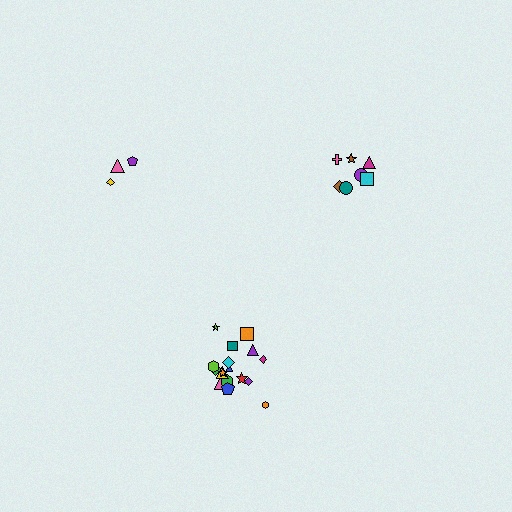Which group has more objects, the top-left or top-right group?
The top-right group.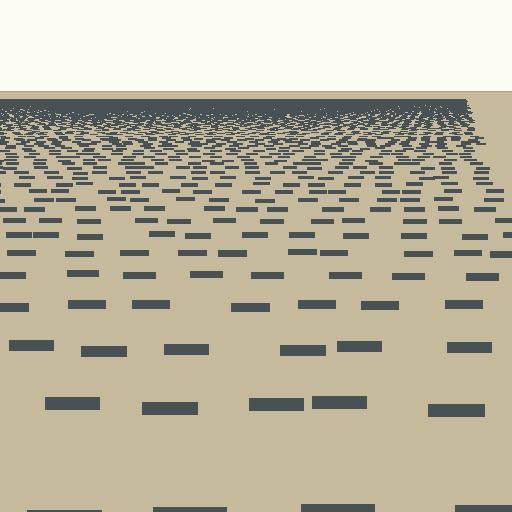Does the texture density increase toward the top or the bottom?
Density increases toward the top.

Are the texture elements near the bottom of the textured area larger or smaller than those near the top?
Larger. Near the bottom, elements are closer to the viewer and appear at a bigger on-screen size.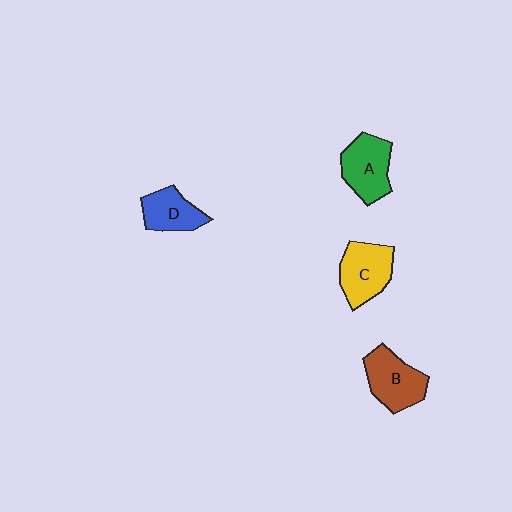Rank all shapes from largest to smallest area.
From largest to smallest: B (brown), A (green), C (yellow), D (blue).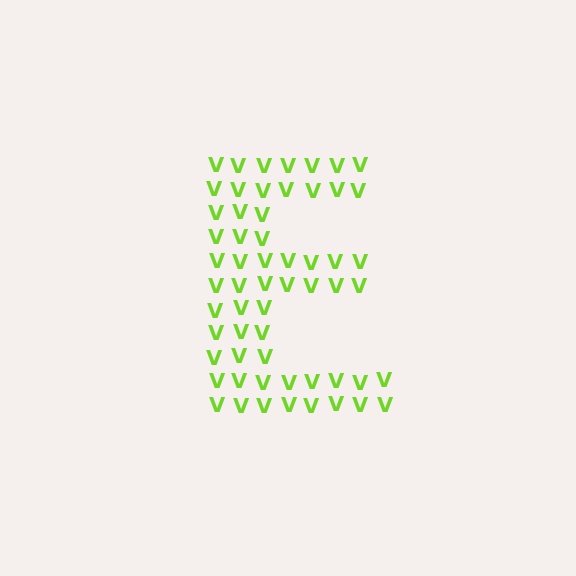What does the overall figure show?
The overall figure shows the letter E.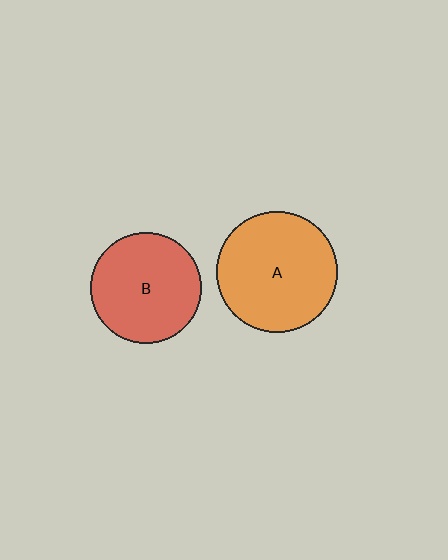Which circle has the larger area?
Circle A (orange).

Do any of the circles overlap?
No, none of the circles overlap.